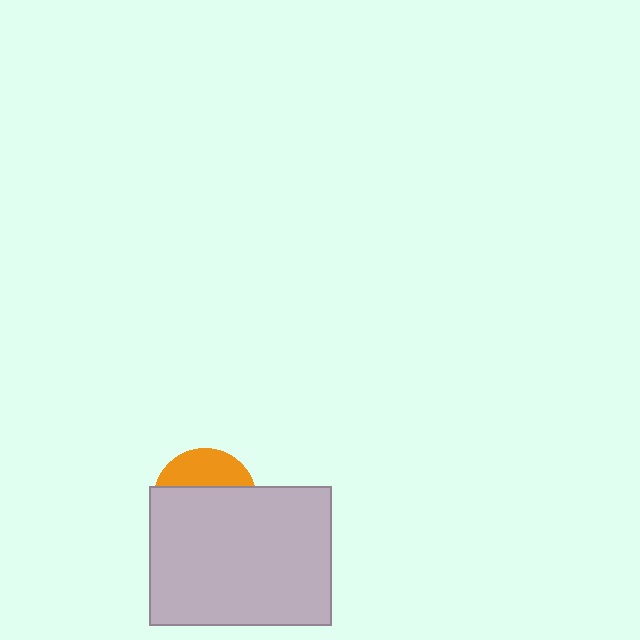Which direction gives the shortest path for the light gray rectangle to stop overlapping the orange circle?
Moving down gives the shortest separation.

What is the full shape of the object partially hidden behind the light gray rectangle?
The partially hidden object is an orange circle.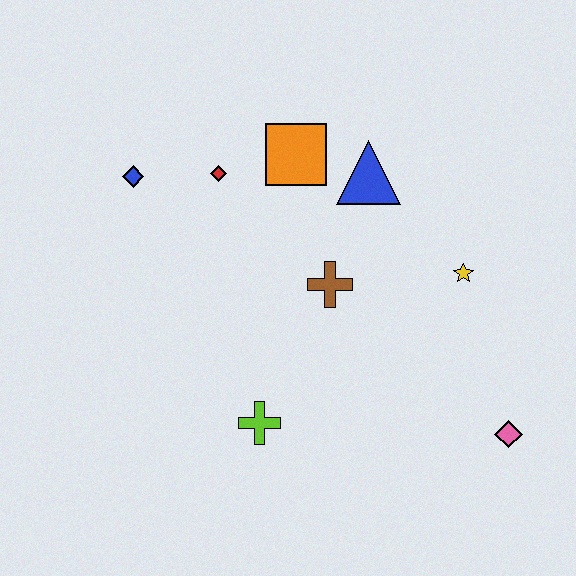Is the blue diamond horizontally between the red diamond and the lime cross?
No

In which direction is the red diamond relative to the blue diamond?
The red diamond is to the right of the blue diamond.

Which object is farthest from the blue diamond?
The pink diamond is farthest from the blue diamond.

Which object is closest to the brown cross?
The blue triangle is closest to the brown cross.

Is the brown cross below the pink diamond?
No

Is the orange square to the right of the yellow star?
No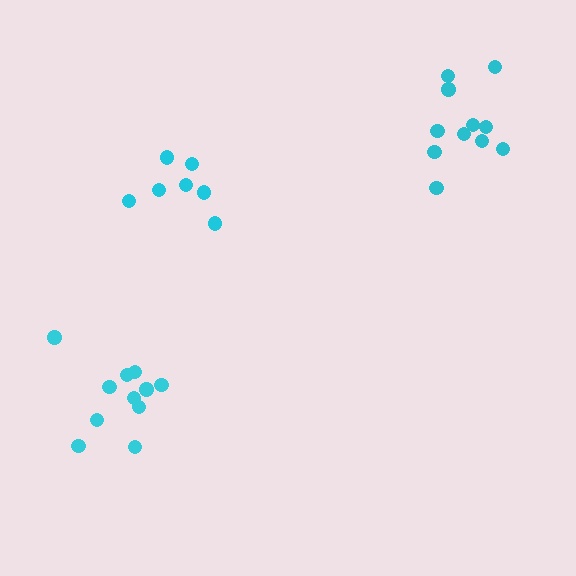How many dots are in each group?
Group 1: 7 dots, Group 2: 11 dots, Group 3: 11 dots (29 total).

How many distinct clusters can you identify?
There are 3 distinct clusters.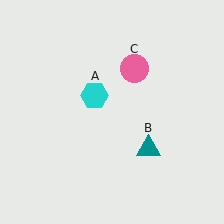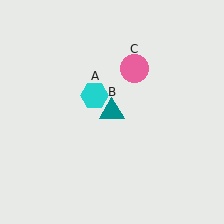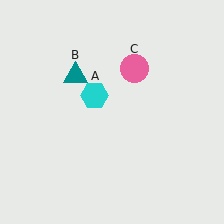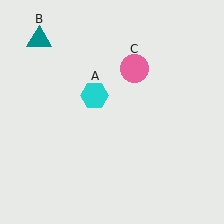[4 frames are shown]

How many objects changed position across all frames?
1 object changed position: teal triangle (object B).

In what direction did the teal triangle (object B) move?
The teal triangle (object B) moved up and to the left.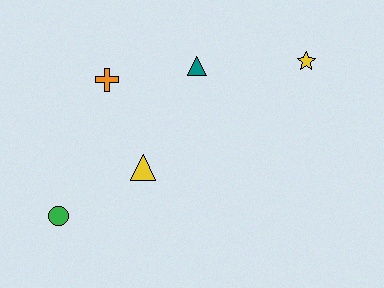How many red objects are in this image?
There are no red objects.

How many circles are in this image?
There is 1 circle.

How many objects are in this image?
There are 5 objects.